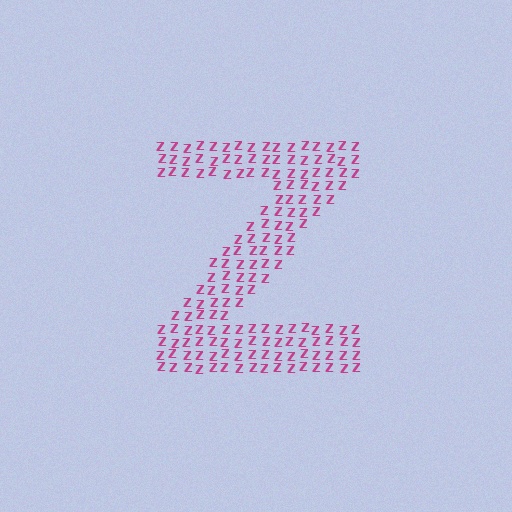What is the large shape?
The large shape is the letter Z.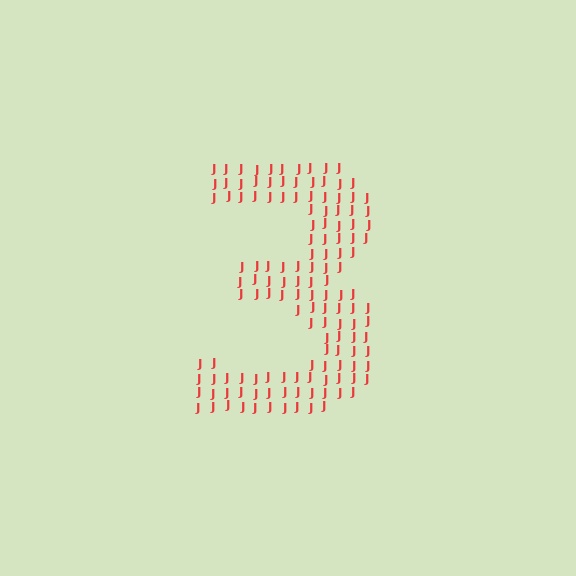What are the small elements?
The small elements are letter J's.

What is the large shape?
The large shape is the digit 3.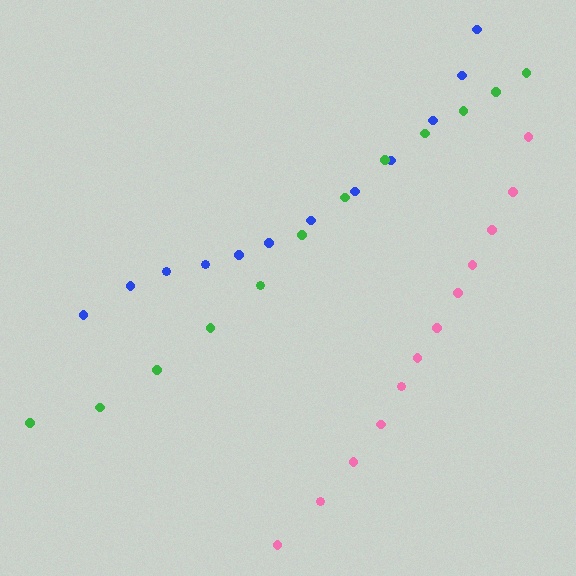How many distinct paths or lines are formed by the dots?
There are 3 distinct paths.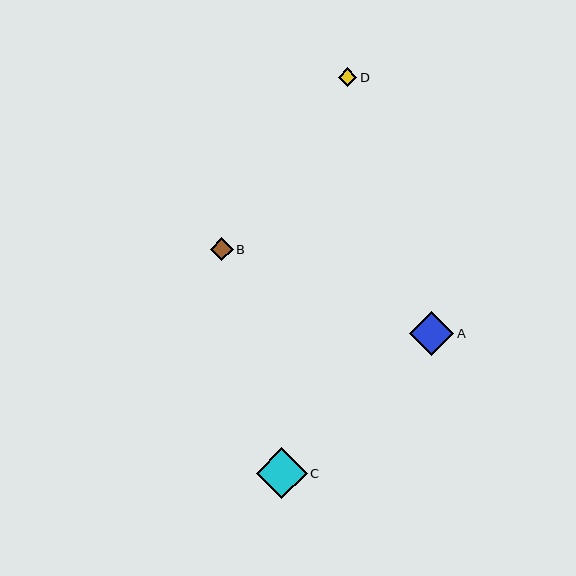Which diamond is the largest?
Diamond C is the largest with a size of approximately 51 pixels.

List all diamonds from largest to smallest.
From largest to smallest: C, A, B, D.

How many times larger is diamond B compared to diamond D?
Diamond B is approximately 1.2 times the size of diamond D.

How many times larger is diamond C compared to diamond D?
Diamond C is approximately 2.7 times the size of diamond D.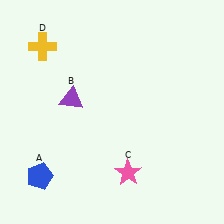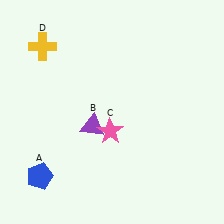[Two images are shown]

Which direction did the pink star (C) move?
The pink star (C) moved up.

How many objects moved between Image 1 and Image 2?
2 objects moved between the two images.